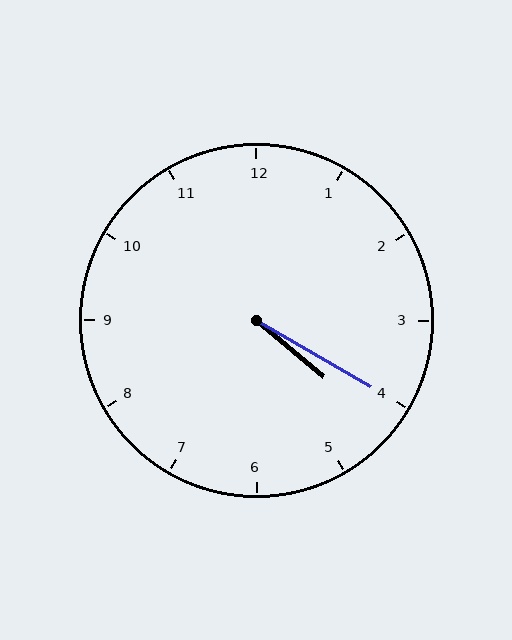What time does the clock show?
4:20.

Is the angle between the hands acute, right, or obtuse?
It is acute.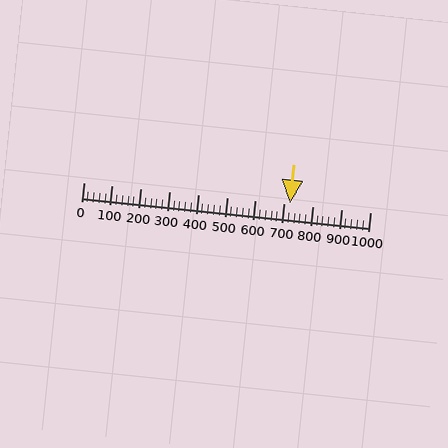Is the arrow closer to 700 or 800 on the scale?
The arrow is closer to 700.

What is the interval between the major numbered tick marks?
The major tick marks are spaced 100 units apart.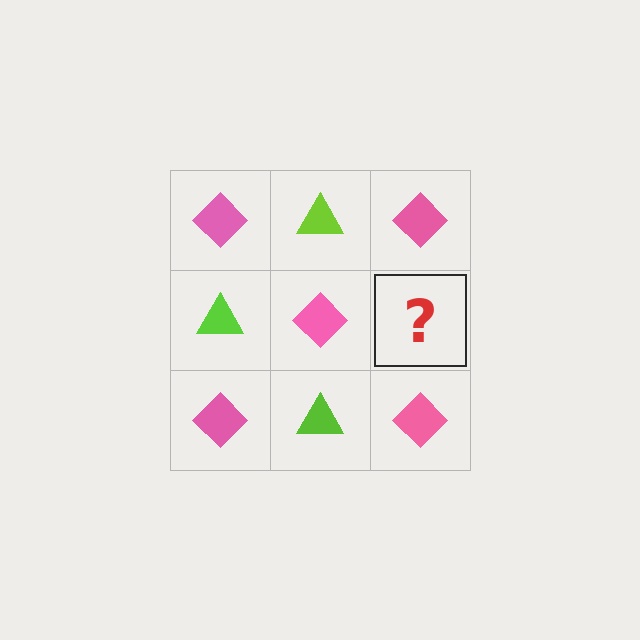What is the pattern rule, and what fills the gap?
The rule is that it alternates pink diamond and lime triangle in a checkerboard pattern. The gap should be filled with a lime triangle.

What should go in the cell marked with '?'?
The missing cell should contain a lime triangle.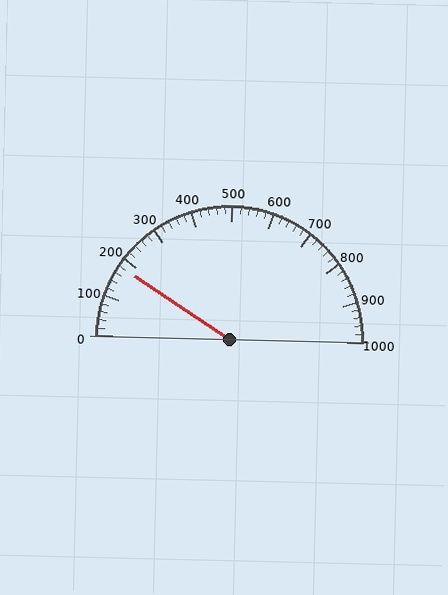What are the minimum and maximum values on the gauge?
The gauge ranges from 0 to 1000.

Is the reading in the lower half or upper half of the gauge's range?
The reading is in the lower half of the range (0 to 1000).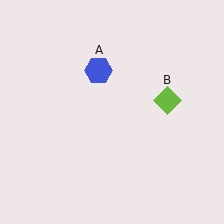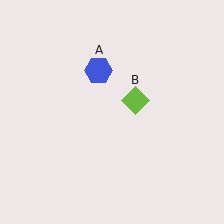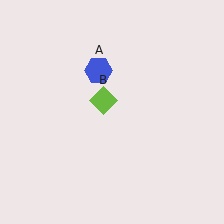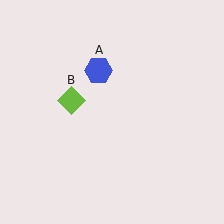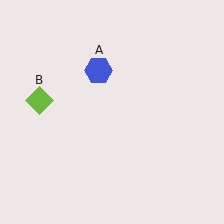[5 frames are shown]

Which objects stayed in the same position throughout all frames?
Blue hexagon (object A) remained stationary.